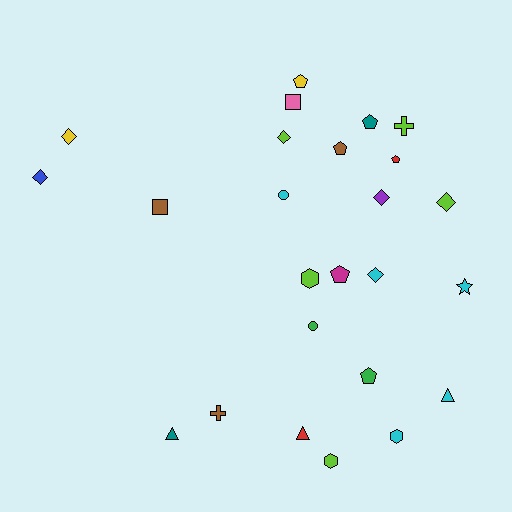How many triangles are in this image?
There are 3 triangles.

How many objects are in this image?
There are 25 objects.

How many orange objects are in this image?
There are no orange objects.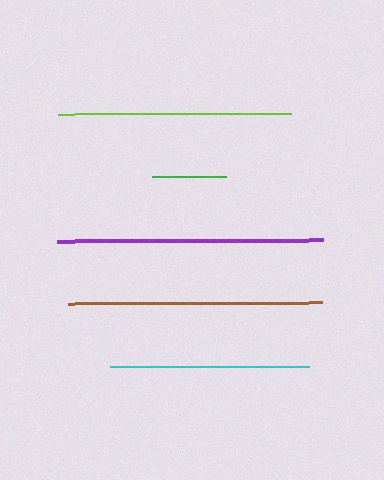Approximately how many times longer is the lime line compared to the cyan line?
The lime line is approximately 1.2 times the length of the cyan line.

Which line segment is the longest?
The purple line is the longest at approximately 265 pixels.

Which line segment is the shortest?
The green line is the shortest at approximately 74 pixels.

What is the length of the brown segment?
The brown segment is approximately 254 pixels long.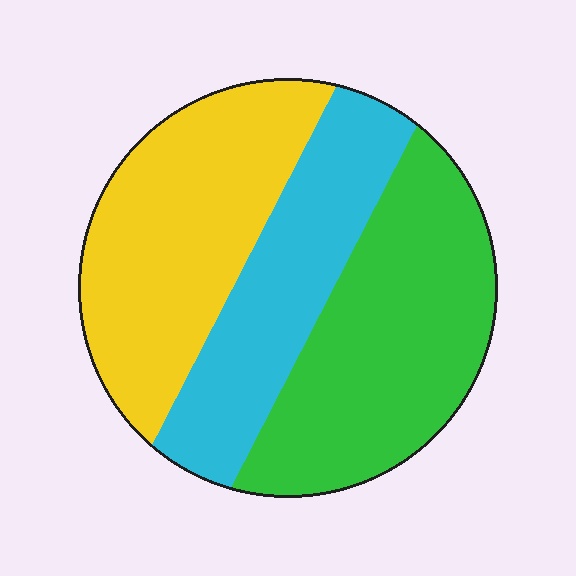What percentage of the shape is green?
Green covers roughly 40% of the shape.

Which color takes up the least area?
Cyan, at roughly 25%.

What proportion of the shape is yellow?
Yellow covers around 35% of the shape.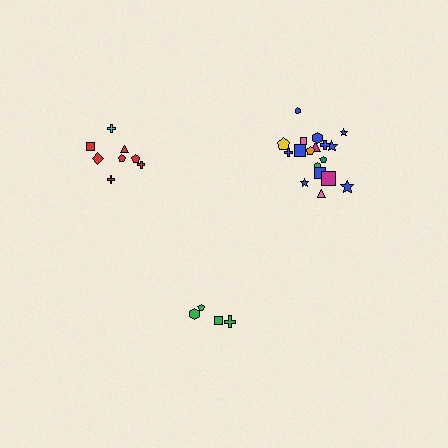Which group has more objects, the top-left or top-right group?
The top-right group.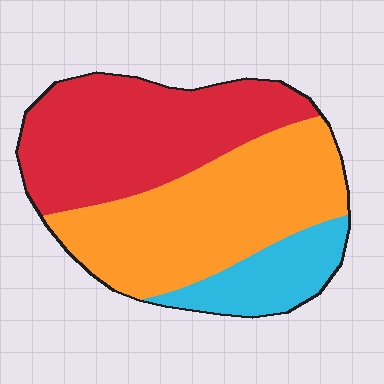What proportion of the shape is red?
Red covers around 40% of the shape.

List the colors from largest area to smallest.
From largest to smallest: orange, red, cyan.